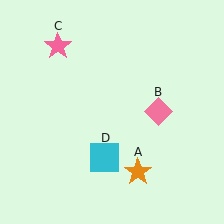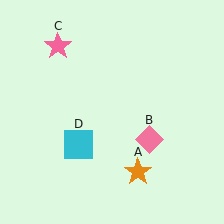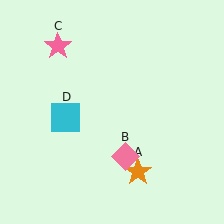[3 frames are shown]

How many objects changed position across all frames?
2 objects changed position: pink diamond (object B), cyan square (object D).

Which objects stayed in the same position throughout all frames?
Orange star (object A) and pink star (object C) remained stationary.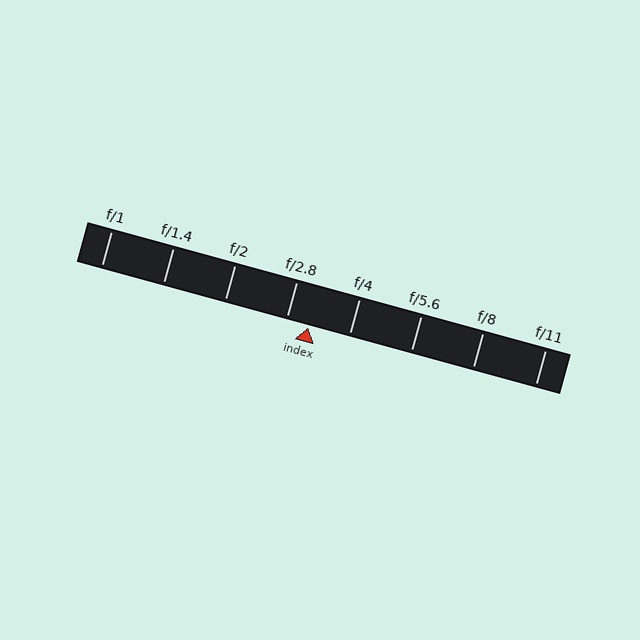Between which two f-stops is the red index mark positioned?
The index mark is between f/2.8 and f/4.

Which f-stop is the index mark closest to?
The index mark is closest to f/2.8.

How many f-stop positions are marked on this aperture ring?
There are 8 f-stop positions marked.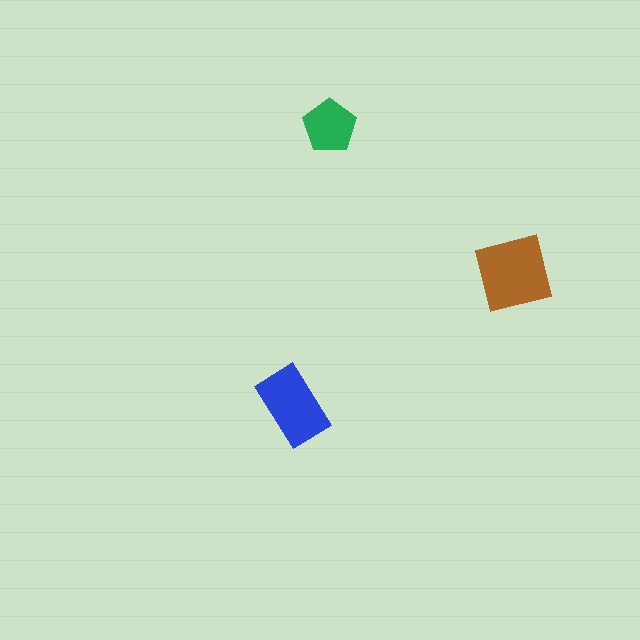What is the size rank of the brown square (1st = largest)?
1st.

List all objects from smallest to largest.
The green pentagon, the blue rectangle, the brown square.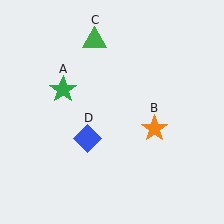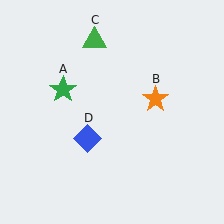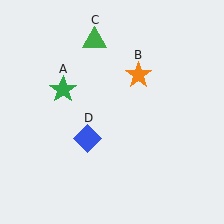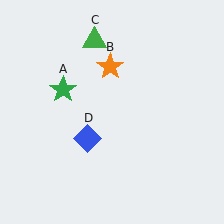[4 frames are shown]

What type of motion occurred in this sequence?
The orange star (object B) rotated counterclockwise around the center of the scene.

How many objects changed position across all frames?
1 object changed position: orange star (object B).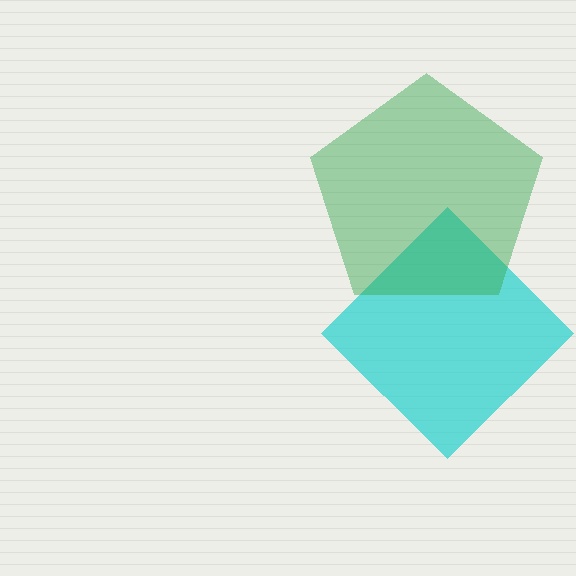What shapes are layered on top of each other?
The layered shapes are: a cyan diamond, a green pentagon.